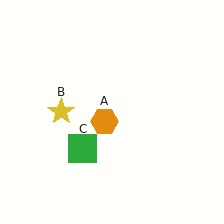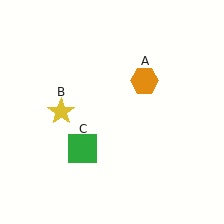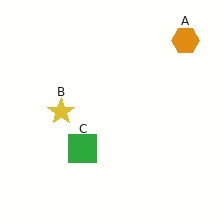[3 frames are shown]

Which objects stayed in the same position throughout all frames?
Yellow star (object B) and green square (object C) remained stationary.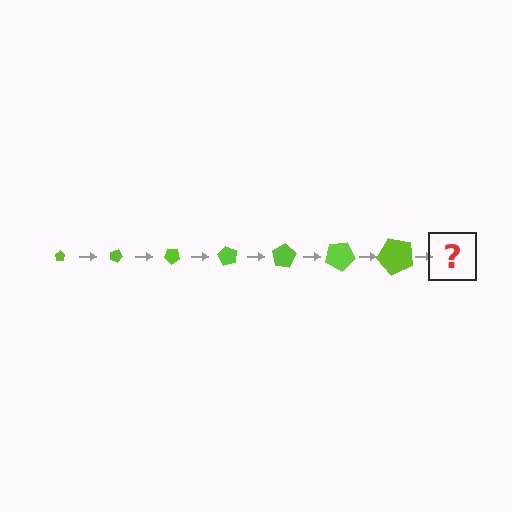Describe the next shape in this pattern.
It should be a pentagon, larger than the previous one and rotated 140 degrees from the start.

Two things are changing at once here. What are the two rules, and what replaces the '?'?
The two rules are that the pentagon grows larger each step and it rotates 20 degrees each step. The '?' should be a pentagon, larger than the previous one and rotated 140 degrees from the start.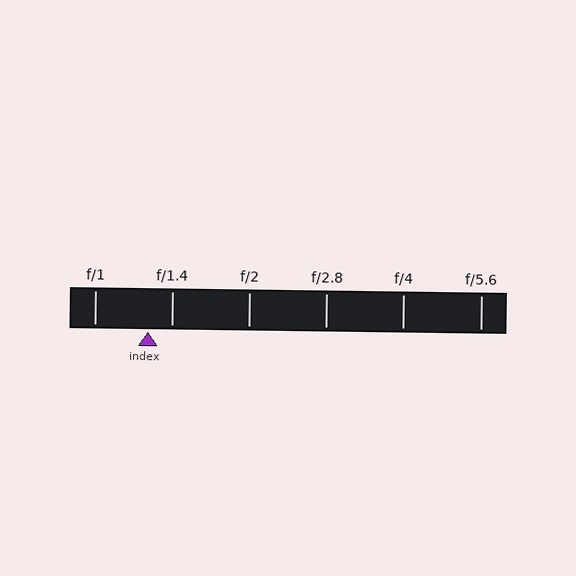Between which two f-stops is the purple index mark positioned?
The index mark is between f/1 and f/1.4.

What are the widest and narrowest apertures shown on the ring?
The widest aperture shown is f/1 and the narrowest is f/5.6.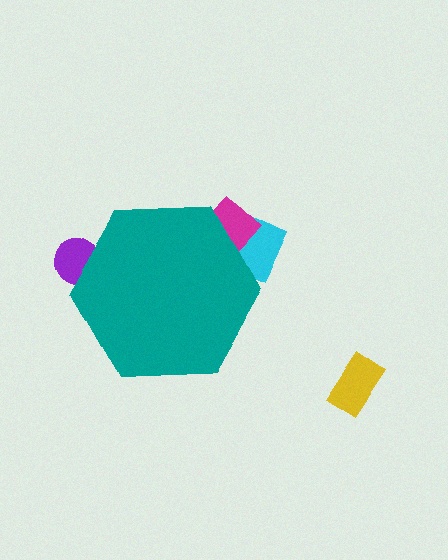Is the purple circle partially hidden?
Yes, the purple circle is partially hidden behind the teal hexagon.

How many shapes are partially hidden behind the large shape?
3 shapes are partially hidden.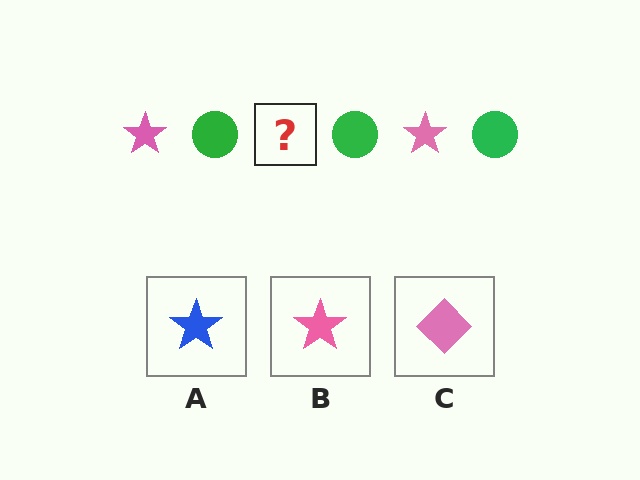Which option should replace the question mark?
Option B.